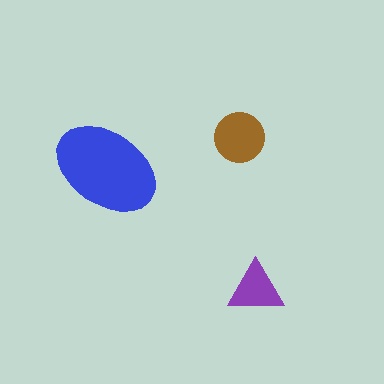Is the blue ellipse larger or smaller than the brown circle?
Larger.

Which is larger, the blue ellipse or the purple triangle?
The blue ellipse.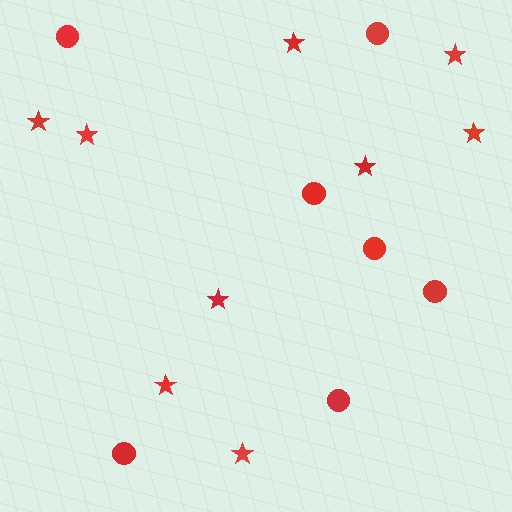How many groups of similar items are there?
There are 2 groups: one group of stars (9) and one group of circles (7).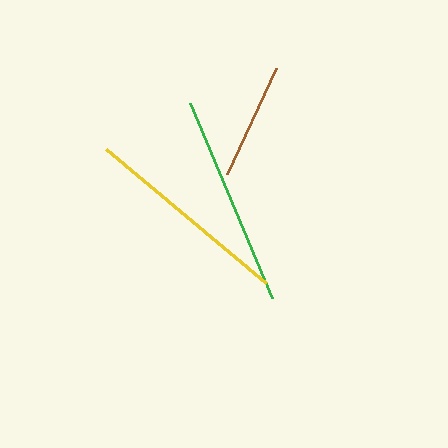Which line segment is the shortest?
The brown line is the shortest at approximately 116 pixels.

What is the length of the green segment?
The green segment is approximately 212 pixels long.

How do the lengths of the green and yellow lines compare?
The green and yellow lines are approximately the same length.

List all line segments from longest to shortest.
From longest to shortest: green, yellow, brown.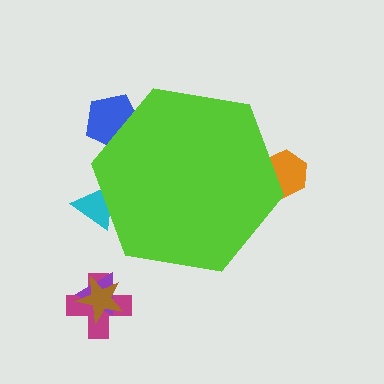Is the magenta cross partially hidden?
No, the magenta cross is fully visible.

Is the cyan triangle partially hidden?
Yes, the cyan triangle is partially hidden behind the lime hexagon.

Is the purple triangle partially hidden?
No, the purple triangle is fully visible.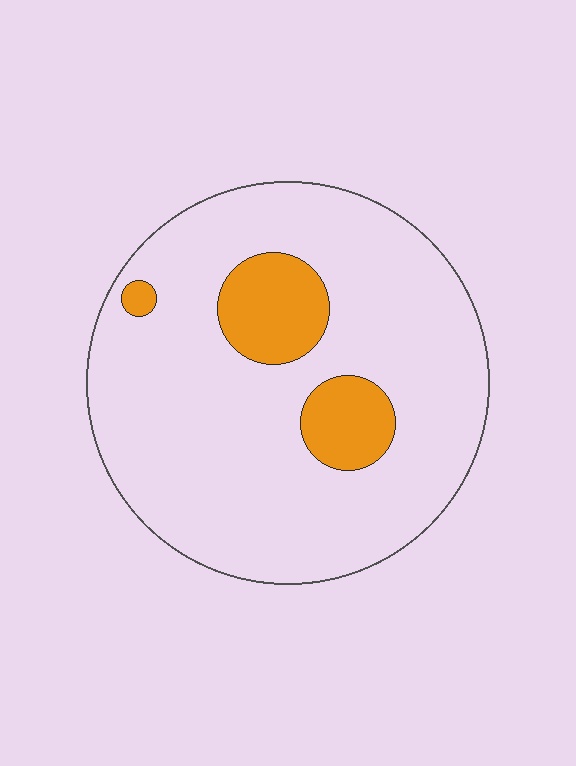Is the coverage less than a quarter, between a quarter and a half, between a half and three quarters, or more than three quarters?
Less than a quarter.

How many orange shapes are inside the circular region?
3.